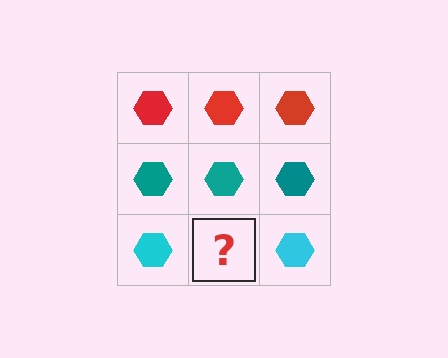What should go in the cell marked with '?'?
The missing cell should contain a cyan hexagon.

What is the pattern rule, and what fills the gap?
The rule is that each row has a consistent color. The gap should be filled with a cyan hexagon.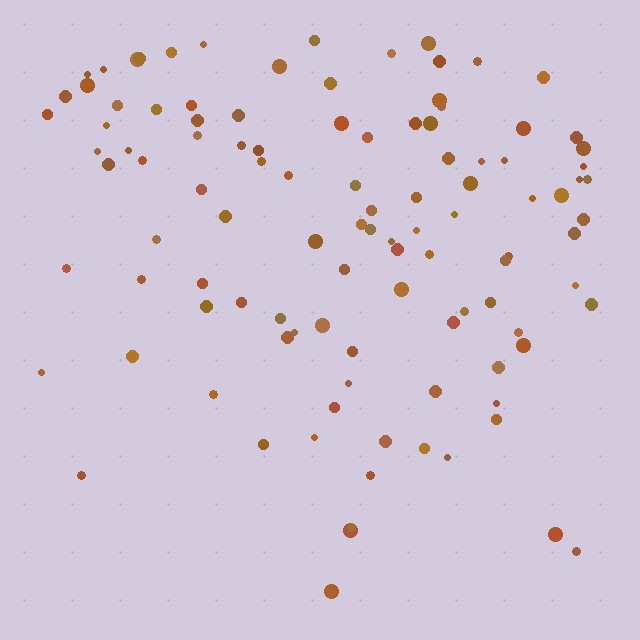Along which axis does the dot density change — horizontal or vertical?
Vertical.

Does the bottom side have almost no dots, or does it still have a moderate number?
Still a moderate number, just noticeably fewer than the top.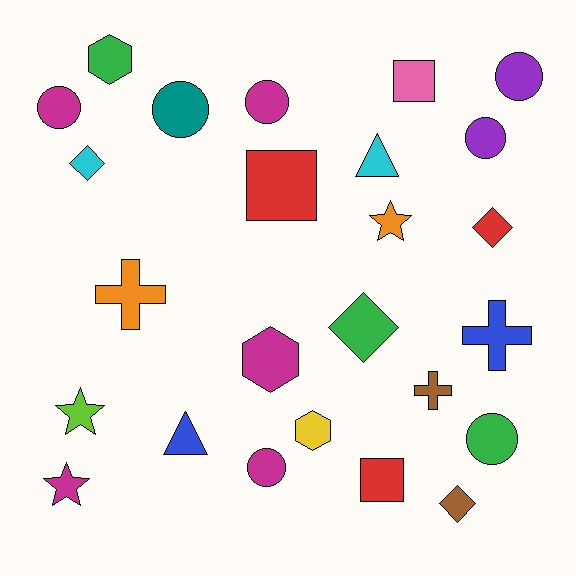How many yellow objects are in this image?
There is 1 yellow object.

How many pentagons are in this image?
There are no pentagons.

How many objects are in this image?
There are 25 objects.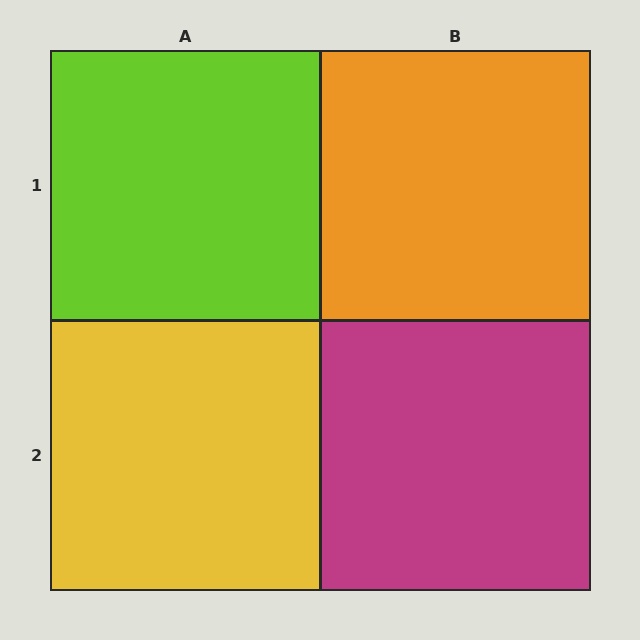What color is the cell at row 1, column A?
Lime.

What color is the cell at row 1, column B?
Orange.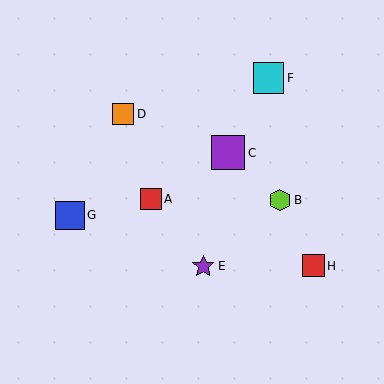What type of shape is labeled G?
Shape G is a blue square.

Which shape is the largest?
The purple square (labeled C) is the largest.